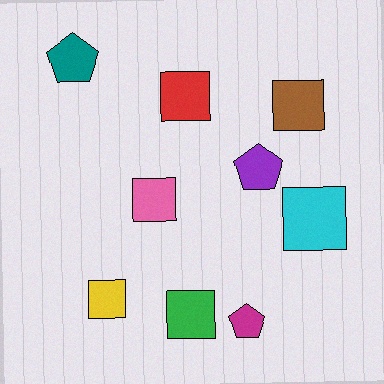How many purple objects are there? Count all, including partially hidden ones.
There is 1 purple object.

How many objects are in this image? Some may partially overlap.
There are 9 objects.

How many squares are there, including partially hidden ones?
There are 6 squares.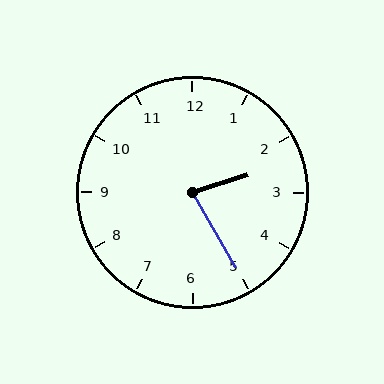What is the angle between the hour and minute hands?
Approximately 78 degrees.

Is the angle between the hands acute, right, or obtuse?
It is acute.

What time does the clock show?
2:25.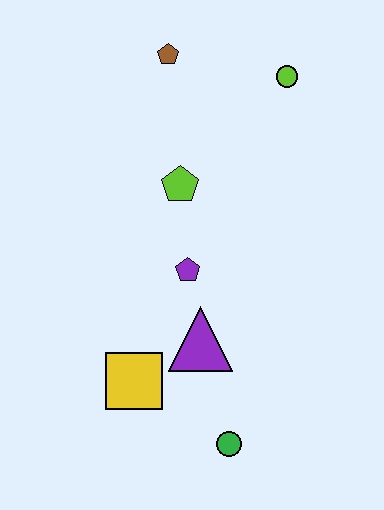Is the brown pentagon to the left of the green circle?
Yes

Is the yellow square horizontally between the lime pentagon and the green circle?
No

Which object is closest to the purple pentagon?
The purple triangle is closest to the purple pentagon.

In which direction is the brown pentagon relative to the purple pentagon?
The brown pentagon is above the purple pentagon.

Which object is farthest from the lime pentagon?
The green circle is farthest from the lime pentagon.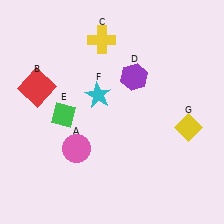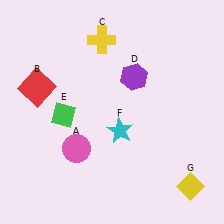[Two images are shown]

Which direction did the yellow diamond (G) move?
The yellow diamond (G) moved down.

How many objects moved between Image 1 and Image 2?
2 objects moved between the two images.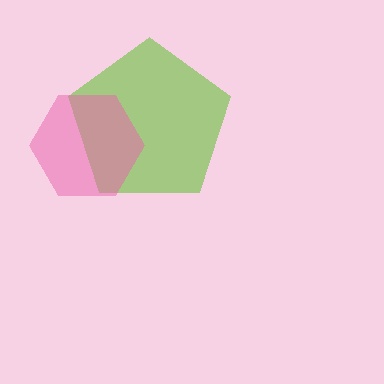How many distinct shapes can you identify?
There are 2 distinct shapes: a lime pentagon, a pink hexagon.